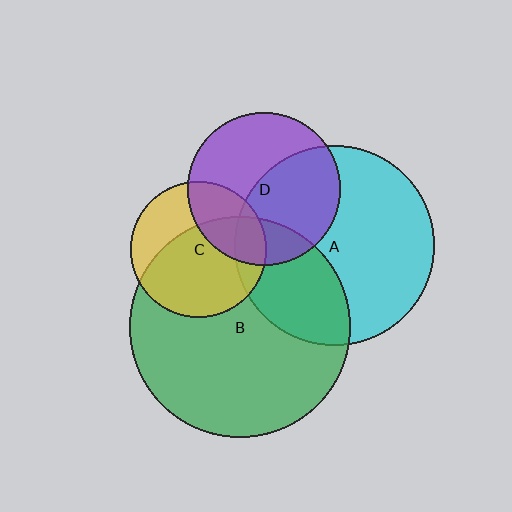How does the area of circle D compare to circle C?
Approximately 1.3 times.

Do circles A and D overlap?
Yes.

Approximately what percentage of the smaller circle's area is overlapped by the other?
Approximately 50%.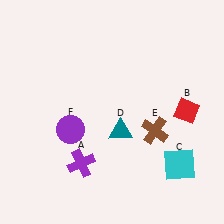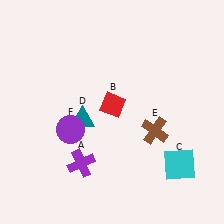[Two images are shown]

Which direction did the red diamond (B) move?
The red diamond (B) moved left.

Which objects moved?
The objects that moved are: the red diamond (B), the teal triangle (D).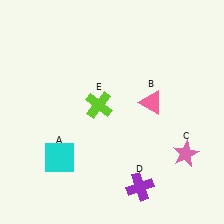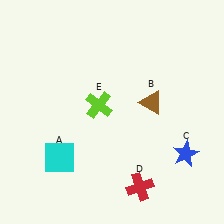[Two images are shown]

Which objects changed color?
B changed from pink to brown. C changed from pink to blue. D changed from purple to red.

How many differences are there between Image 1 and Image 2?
There are 3 differences between the two images.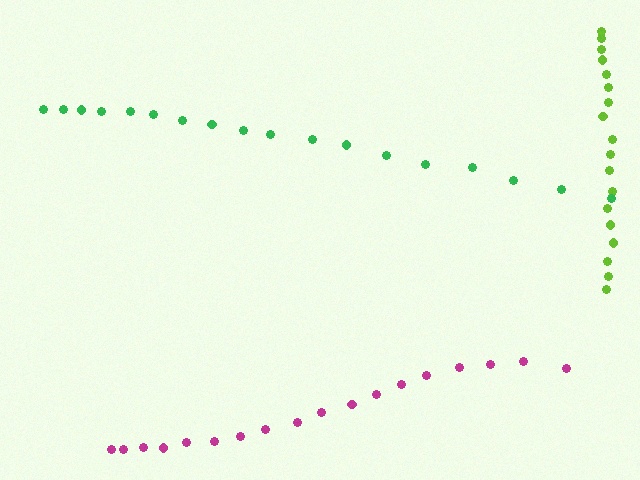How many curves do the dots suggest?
There are 3 distinct paths.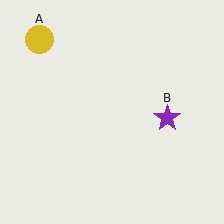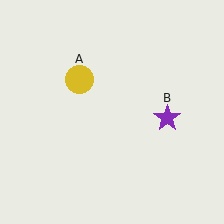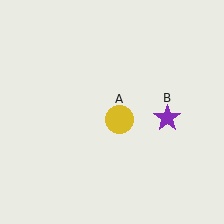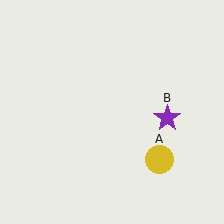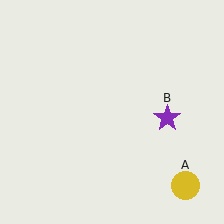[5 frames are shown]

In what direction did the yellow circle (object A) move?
The yellow circle (object A) moved down and to the right.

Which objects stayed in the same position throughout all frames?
Purple star (object B) remained stationary.